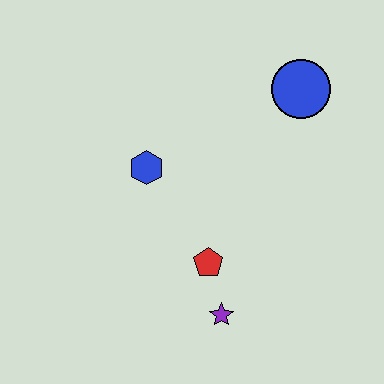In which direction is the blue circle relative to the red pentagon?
The blue circle is above the red pentagon.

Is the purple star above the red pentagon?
No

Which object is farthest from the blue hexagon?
The blue circle is farthest from the blue hexagon.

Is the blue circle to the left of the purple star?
No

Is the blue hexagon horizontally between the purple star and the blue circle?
No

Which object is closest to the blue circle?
The blue hexagon is closest to the blue circle.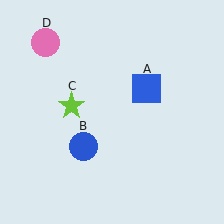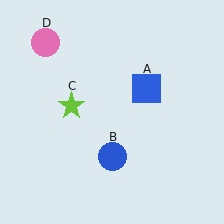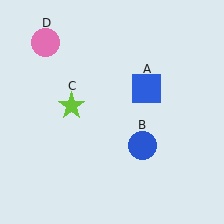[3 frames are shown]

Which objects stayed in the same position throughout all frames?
Blue square (object A) and lime star (object C) and pink circle (object D) remained stationary.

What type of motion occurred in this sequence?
The blue circle (object B) rotated counterclockwise around the center of the scene.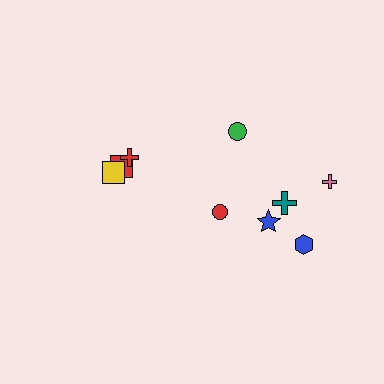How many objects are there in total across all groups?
There are 9 objects.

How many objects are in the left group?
There are 3 objects.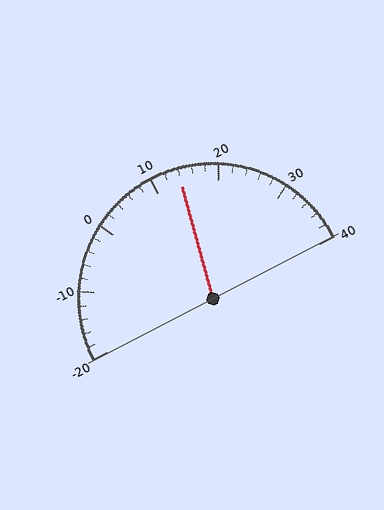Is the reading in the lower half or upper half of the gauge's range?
The reading is in the upper half of the range (-20 to 40).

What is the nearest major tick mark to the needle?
The nearest major tick mark is 10.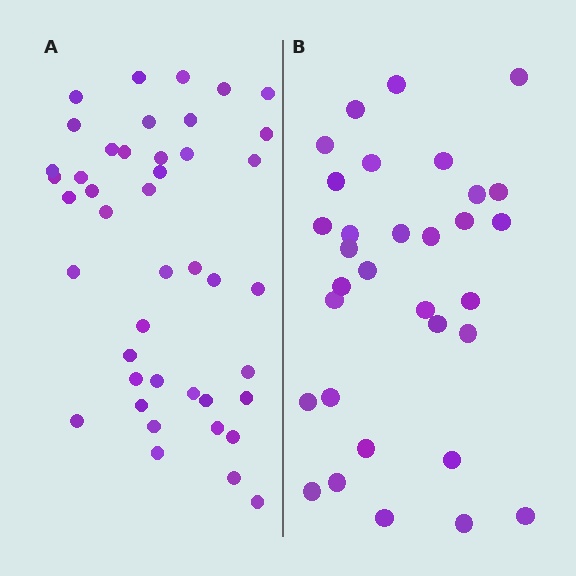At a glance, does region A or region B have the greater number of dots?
Region A (the left region) has more dots.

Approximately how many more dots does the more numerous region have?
Region A has roughly 12 or so more dots than region B.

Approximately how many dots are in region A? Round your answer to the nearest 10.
About 40 dots. (The exact count is 43, which rounds to 40.)